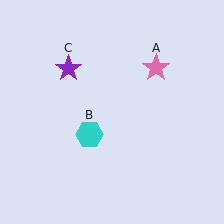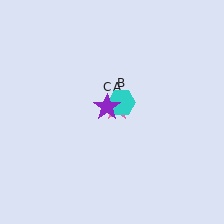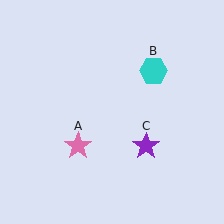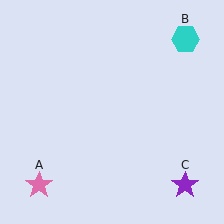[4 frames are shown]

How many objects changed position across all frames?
3 objects changed position: pink star (object A), cyan hexagon (object B), purple star (object C).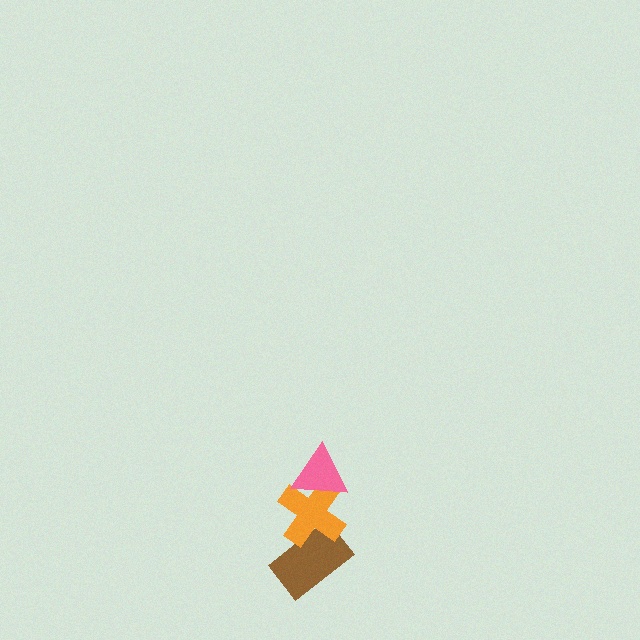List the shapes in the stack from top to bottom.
From top to bottom: the pink triangle, the orange cross, the brown rectangle.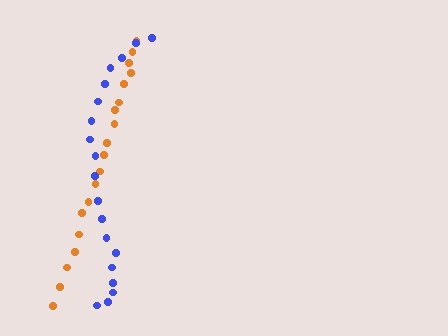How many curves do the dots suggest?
There are 2 distinct paths.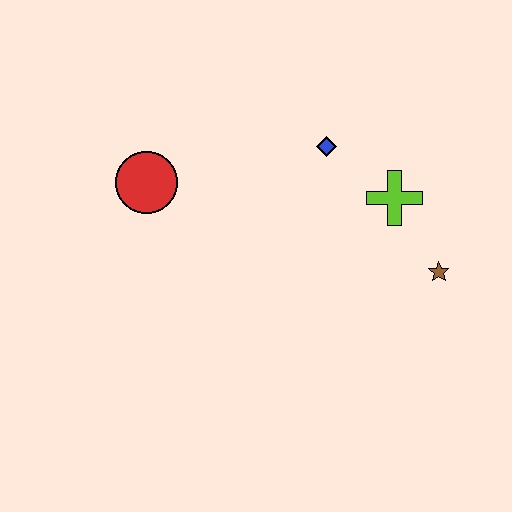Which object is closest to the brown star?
The lime cross is closest to the brown star.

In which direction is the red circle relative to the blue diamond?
The red circle is to the left of the blue diamond.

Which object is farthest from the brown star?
The red circle is farthest from the brown star.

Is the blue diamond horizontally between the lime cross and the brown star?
No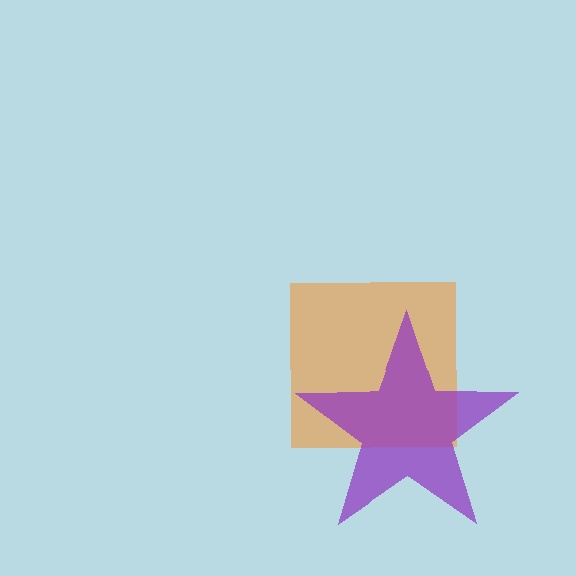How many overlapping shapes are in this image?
There are 2 overlapping shapes in the image.